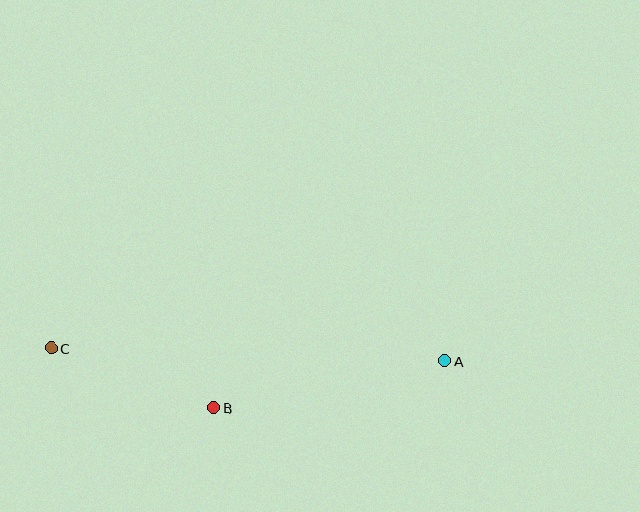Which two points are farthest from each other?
Points A and C are farthest from each other.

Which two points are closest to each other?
Points B and C are closest to each other.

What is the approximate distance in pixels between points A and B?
The distance between A and B is approximately 235 pixels.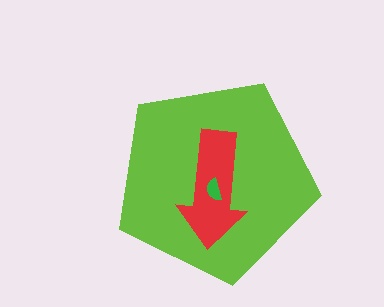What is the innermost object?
The green semicircle.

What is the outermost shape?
The lime pentagon.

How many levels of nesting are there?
3.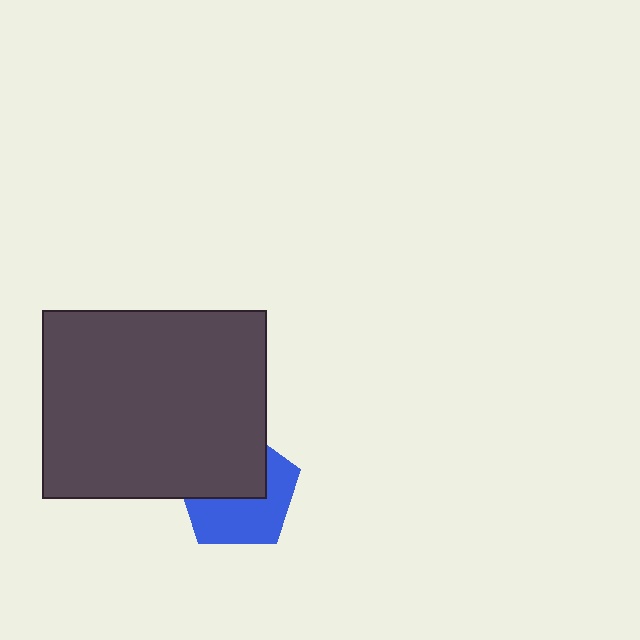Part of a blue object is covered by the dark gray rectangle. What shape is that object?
It is a pentagon.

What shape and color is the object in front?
The object in front is a dark gray rectangle.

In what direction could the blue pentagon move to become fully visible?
The blue pentagon could move down. That would shift it out from behind the dark gray rectangle entirely.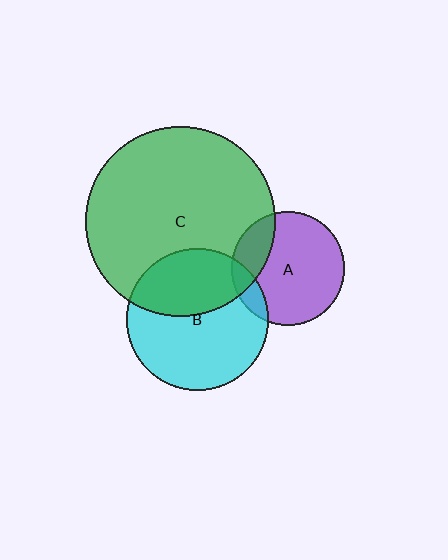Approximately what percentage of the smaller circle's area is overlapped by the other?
Approximately 20%.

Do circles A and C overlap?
Yes.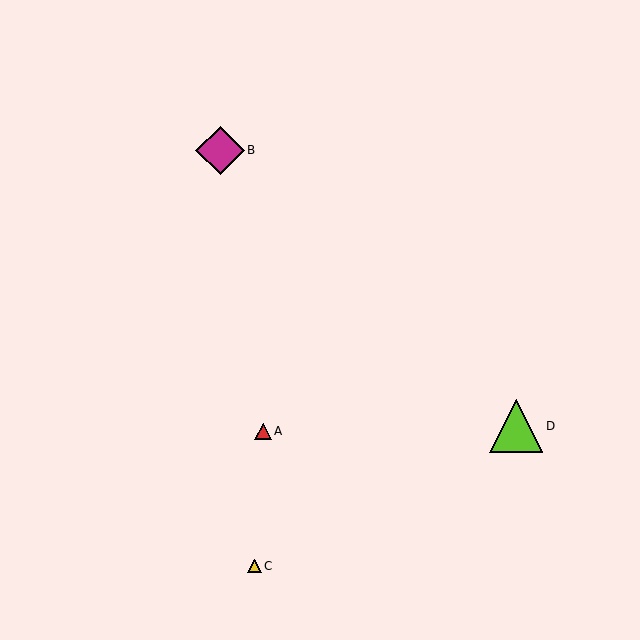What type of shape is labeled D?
Shape D is a lime triangle.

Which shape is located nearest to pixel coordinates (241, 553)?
The yellow triangle (labeled C) at (255, 566) is nearest to that location.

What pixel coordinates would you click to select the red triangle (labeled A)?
Click at (263, 431) to select the red triangle A.